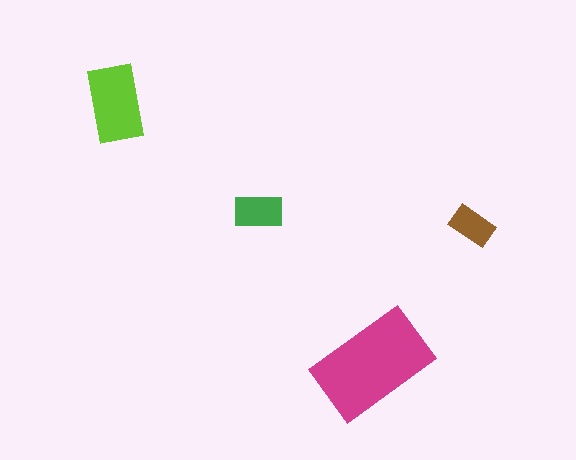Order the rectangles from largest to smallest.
the magenta one, the lime one, the green one, the brown one.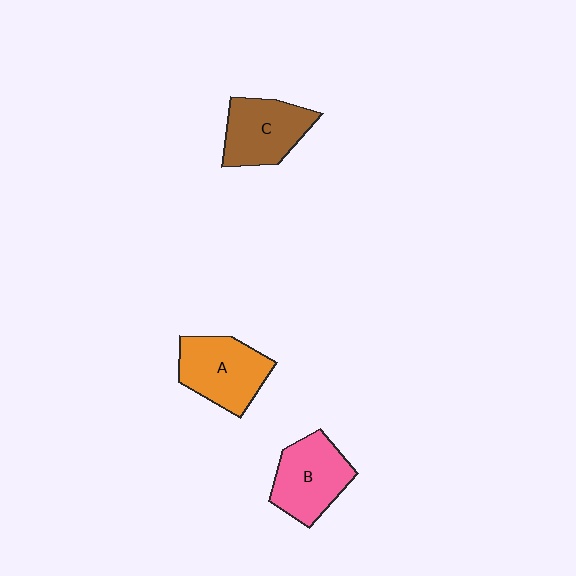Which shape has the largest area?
Shape A (orange).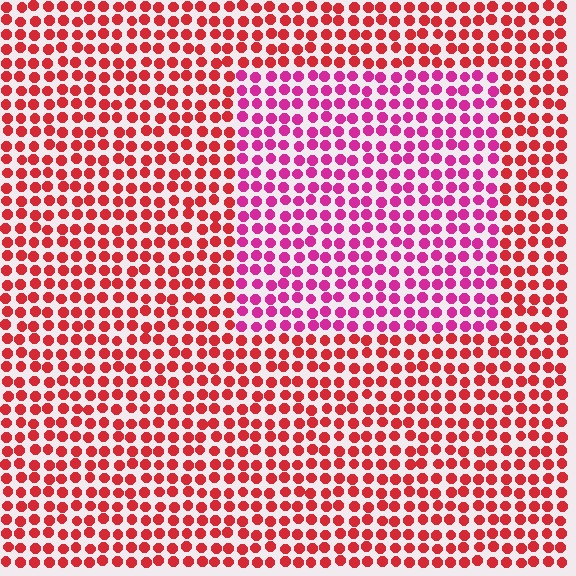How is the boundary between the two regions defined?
The boundary is defined purely by a slight shift in hue (about 37 degrees). Spacing, size, and orientation are identical on both sides.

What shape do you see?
I see a rectangle.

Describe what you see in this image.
The image is filled with small red elements in a uniform arrangement. A rectangle-shaped region is visible where the elements are tinted to a slightly different hue, forming a subtle color boundary.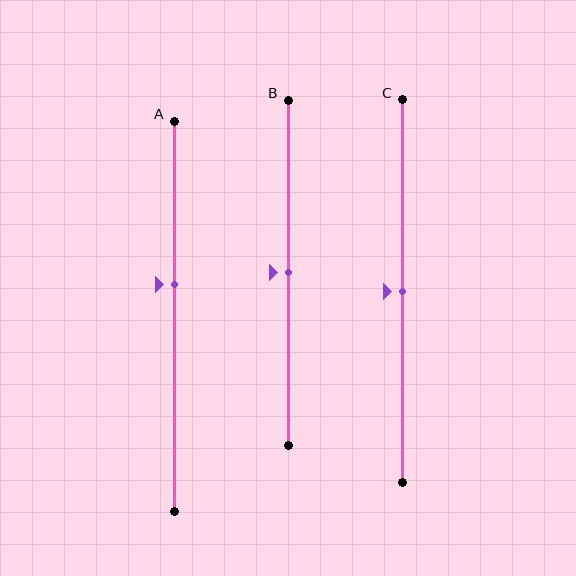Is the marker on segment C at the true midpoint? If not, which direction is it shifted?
Yes, the marker on segment C is at the true midpoint.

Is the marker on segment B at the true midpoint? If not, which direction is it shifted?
Yes, the marker on segment B is at the true midpoint.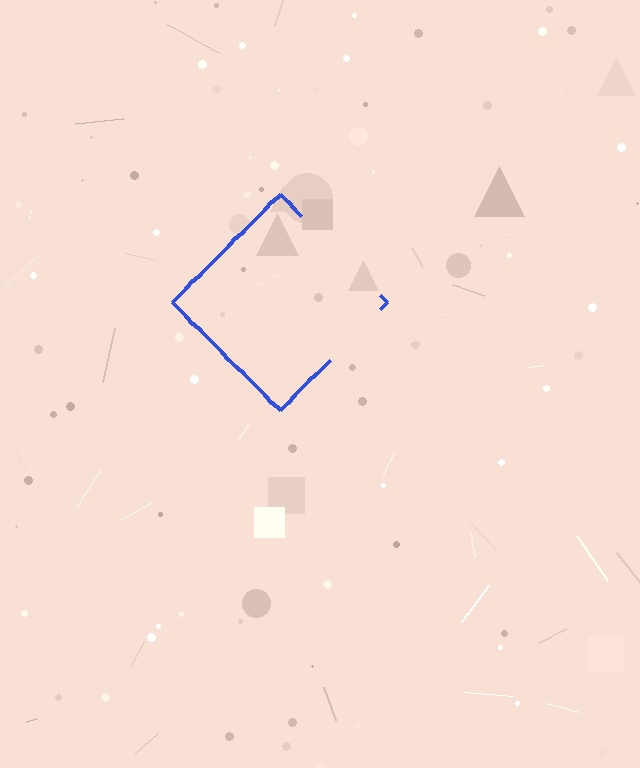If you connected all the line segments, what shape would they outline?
They would outline a diamond.